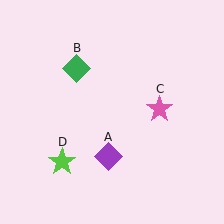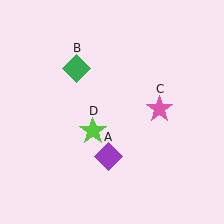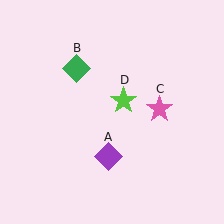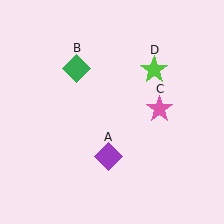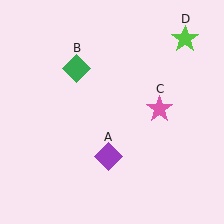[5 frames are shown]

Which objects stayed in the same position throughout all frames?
Purple diamond (object A) and green diamond (object B) and pink star (object C) remained stationary.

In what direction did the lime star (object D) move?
The lime star (object D) moved up and to the right.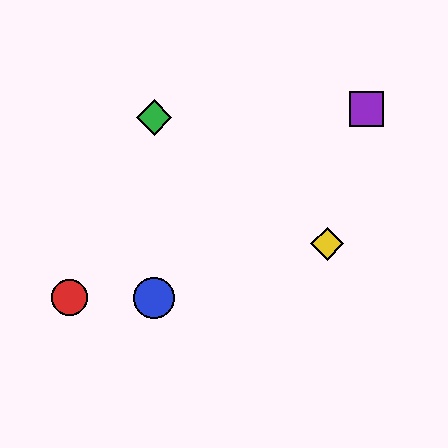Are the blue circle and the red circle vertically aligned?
No, the blue circle is at x≈154 and the red circle is at x≈69.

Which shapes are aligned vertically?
The blue circle, the green diamond are aligned vertically.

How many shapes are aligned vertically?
2 shapes (the blue circle, the green diamond) are aligned vertically.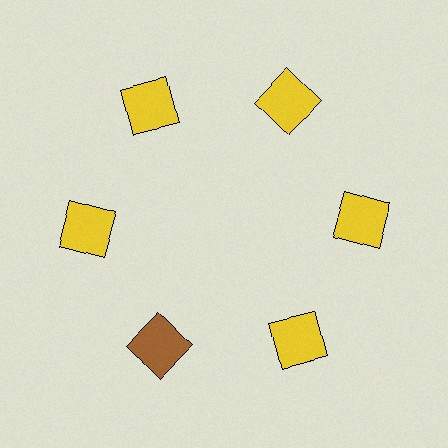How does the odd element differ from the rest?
It has a different color: brown instead of yellow.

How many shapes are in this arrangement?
There are 6 shapes arranged in a ring pattern.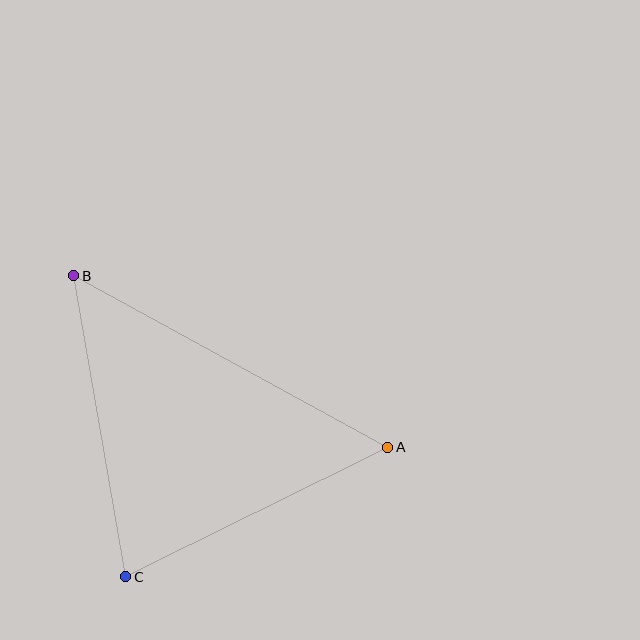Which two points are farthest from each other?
Points A and B are farthest from each other.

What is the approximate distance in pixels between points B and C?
The distance between B and C is approximately 306 pixels.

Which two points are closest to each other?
Points A and C are closest to each other.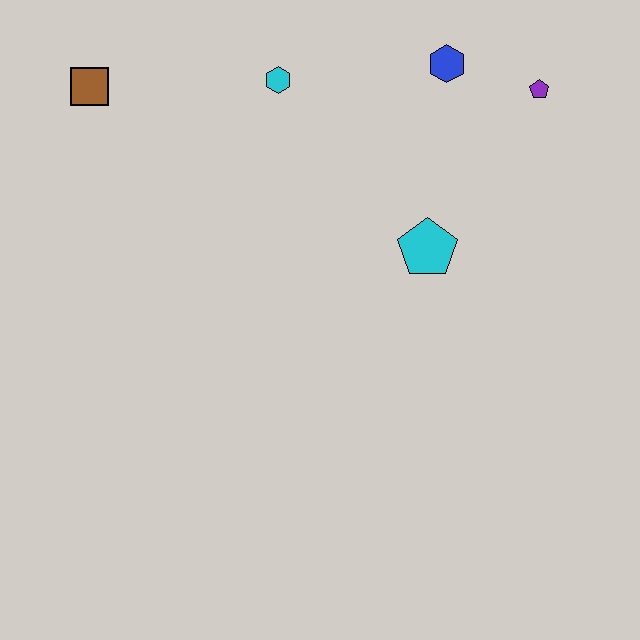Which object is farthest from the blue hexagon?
The brown square is farthest from the blue hexagon.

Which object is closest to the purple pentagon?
The blue hexagon is closest to the purple pentagon.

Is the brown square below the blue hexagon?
Yes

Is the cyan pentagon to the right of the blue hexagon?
No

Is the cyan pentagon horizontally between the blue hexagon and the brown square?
Yes